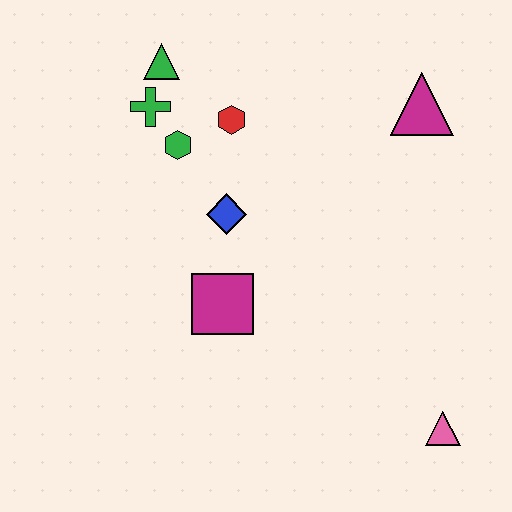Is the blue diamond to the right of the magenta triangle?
No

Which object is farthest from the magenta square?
The magenta triangle is farthest from the magenta square.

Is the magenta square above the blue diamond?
No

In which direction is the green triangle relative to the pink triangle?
The green triangle is above the pink triangle.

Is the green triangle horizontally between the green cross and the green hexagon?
Yes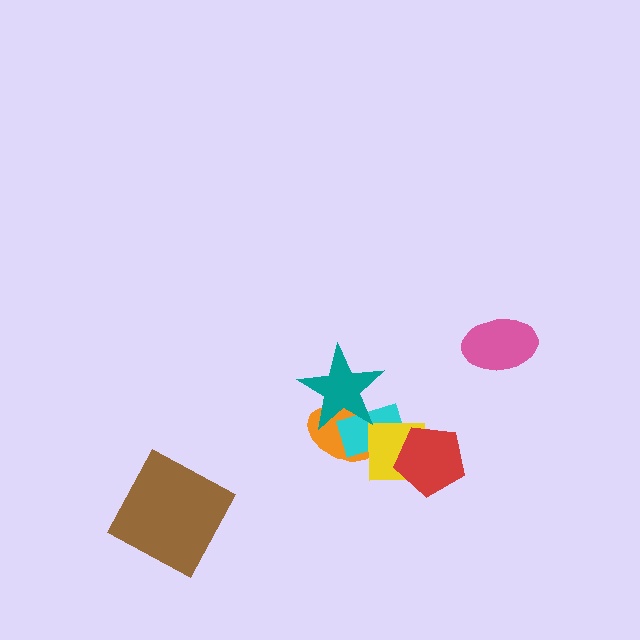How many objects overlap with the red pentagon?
1 object overlaps with the red pentagon.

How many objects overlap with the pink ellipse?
0 objects overlap with the pink ellipse.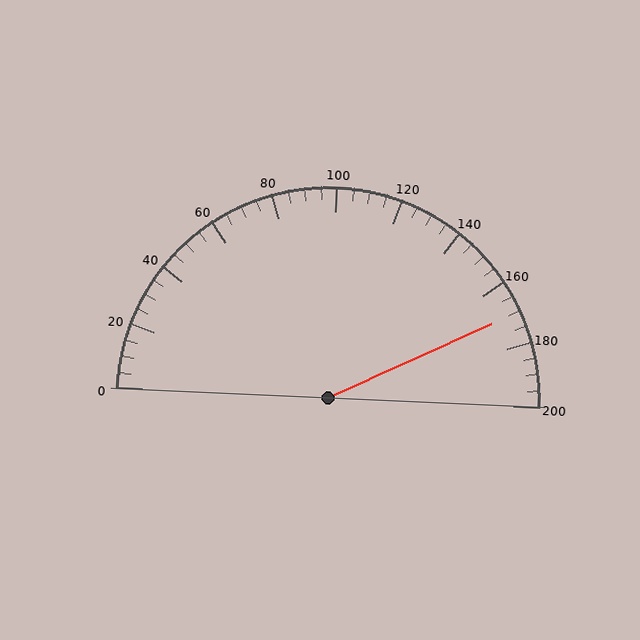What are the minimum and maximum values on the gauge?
The gauge ranges from 0 to 200.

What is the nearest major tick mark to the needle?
The nearest major tick mark is 160.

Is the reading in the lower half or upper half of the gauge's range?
The reading is in the upper half of the range (0 to 200).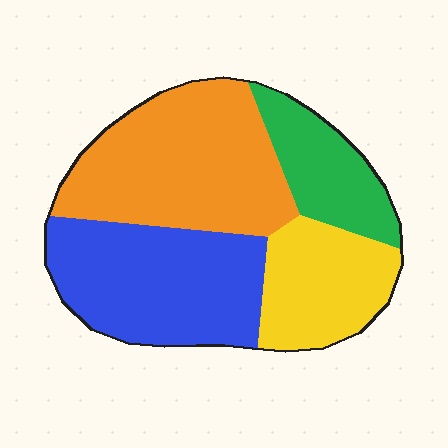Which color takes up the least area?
Green, at roughly 15%.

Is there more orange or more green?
Orange.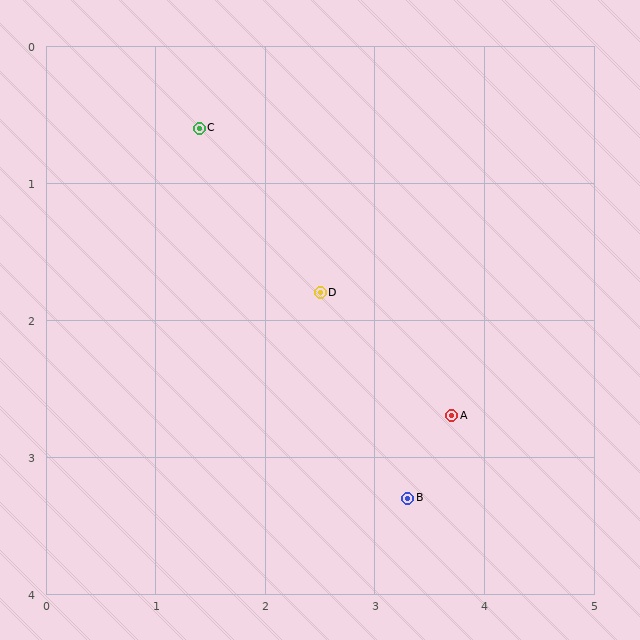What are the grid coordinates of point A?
Point A is at approximately (3.7, 2.7).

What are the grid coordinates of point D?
Point D is at approximately (2.5, 1.8).